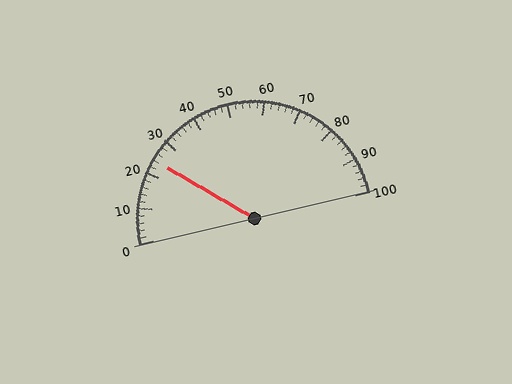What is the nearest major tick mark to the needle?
The nearest major tick mark is 20.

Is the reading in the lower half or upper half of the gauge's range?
The reading is in the lower half of the range (0 to 100).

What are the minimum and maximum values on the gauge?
The gauge ranges from 0 to 100.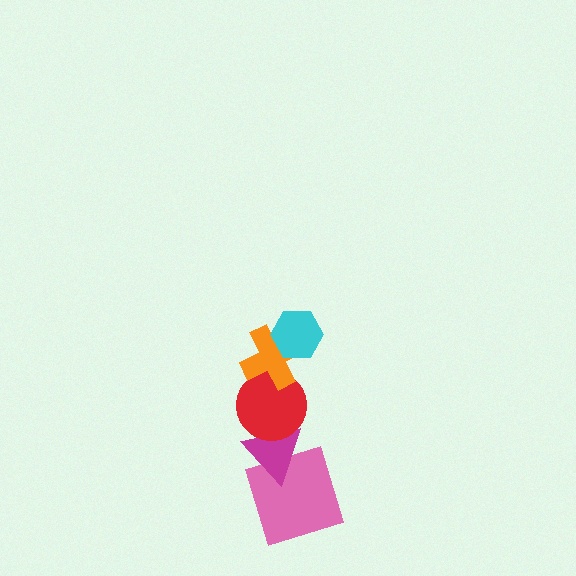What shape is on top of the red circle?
The orange cross is on top of the red circle.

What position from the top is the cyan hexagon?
The cyan hexagon is 1st from the top.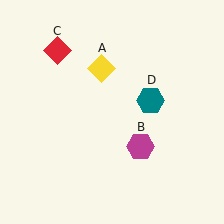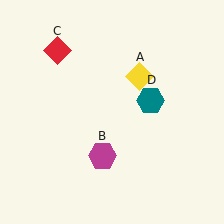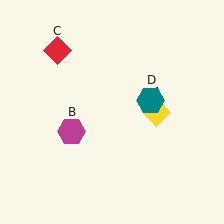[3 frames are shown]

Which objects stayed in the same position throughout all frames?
Red diamond (object C) and teal hexagon (object D) remained stationary.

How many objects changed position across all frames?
2 objects changed position: yellow diamond (object A), magenta hexagon (object B).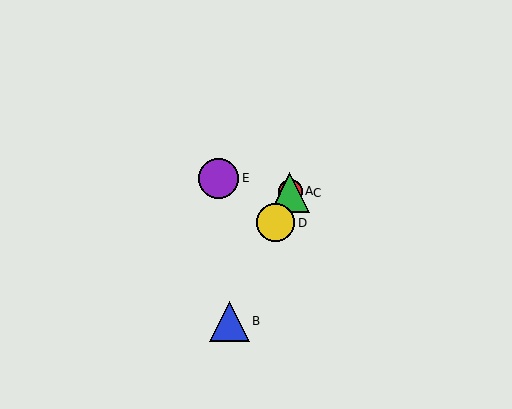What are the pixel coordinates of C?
Object C is at (290, 193).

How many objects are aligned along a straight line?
4 objects (A, B, C, D) are aligned along a straight line.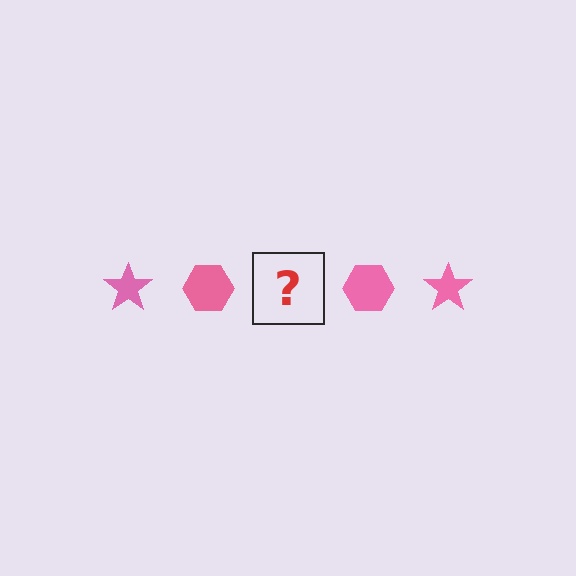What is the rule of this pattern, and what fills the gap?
The rule is that the pattern cycles through star, hexagon shapes in pink. The gap should be filled with a pink star.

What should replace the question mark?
The question mark should be replaced with a pink star.